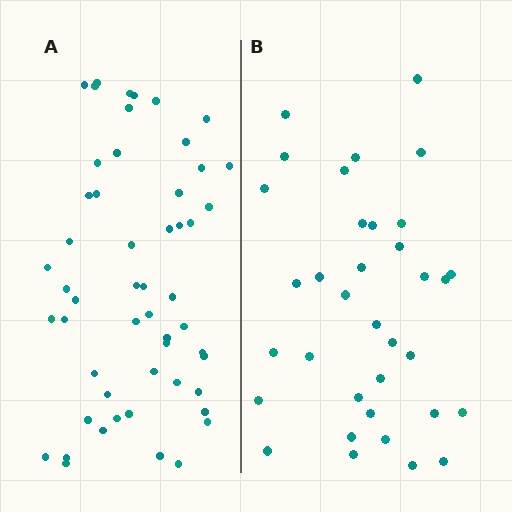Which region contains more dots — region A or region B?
Region A (the left region) has more dots.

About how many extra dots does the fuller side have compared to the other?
Region A has approximately 20 more dots than region B.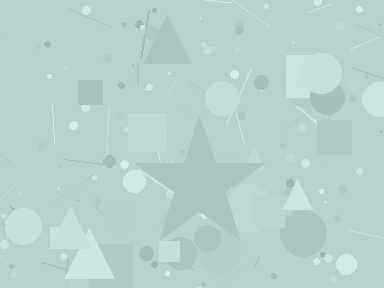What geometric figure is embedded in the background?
A star is embedded in the background.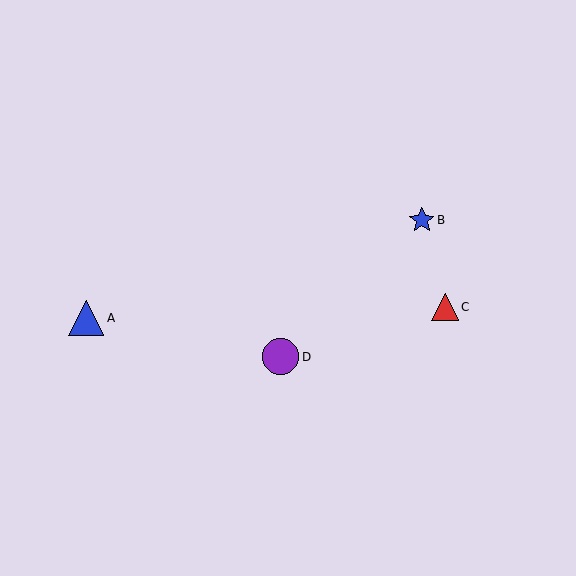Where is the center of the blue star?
The center of the blue star is at (422, 220).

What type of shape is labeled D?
Shape D is a purple circle.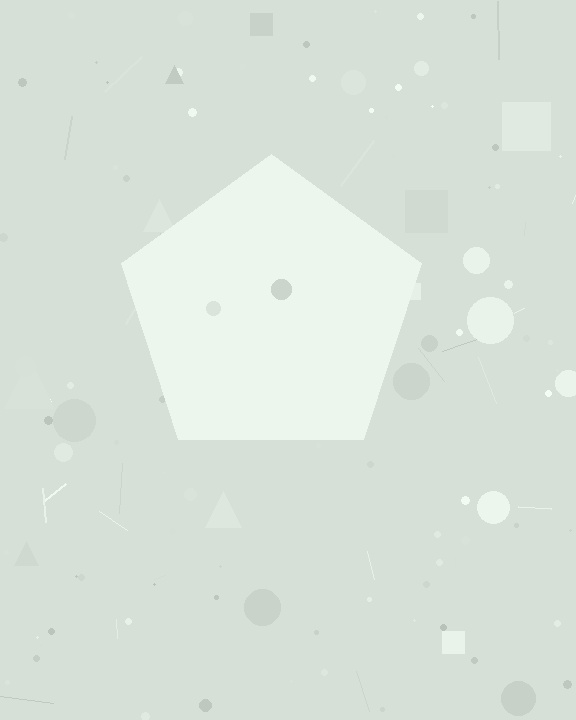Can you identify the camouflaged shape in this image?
The camouflaged shape is a pentagon.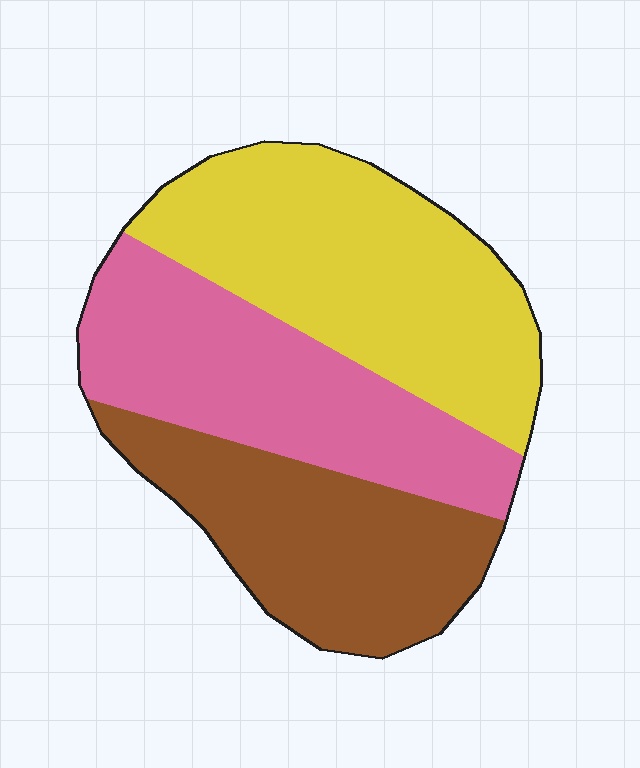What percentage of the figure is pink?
Pink covers around 30% of the figure.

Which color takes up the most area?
Yellow, at roughly 40%.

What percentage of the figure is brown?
Brown takes up about one quarter (1/4) of the figure.